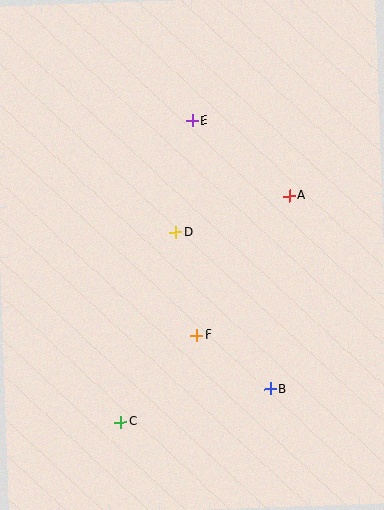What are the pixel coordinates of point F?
Point F is at (196, 335).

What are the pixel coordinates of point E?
Point E is at (192, 120).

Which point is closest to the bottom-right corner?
Point B is closest to the bottom-right corner.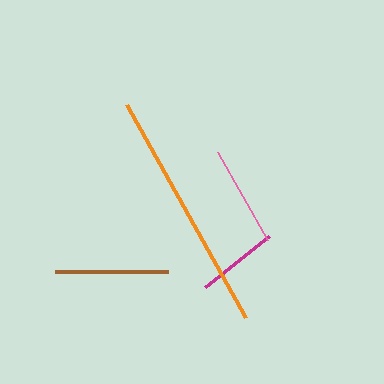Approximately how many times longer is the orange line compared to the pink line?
The orange line is approximately 2.4 times the length of the pink line.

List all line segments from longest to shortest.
From longest to shortest: orange, brown, pink, magenta.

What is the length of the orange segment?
The orange segment is approximately 244 pixels long.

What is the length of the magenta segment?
The magenta segment is approximately 82 pixels long.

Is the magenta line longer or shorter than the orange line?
The orange line is longer than the magenta line.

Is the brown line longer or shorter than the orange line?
The orange line is longer than the brown line.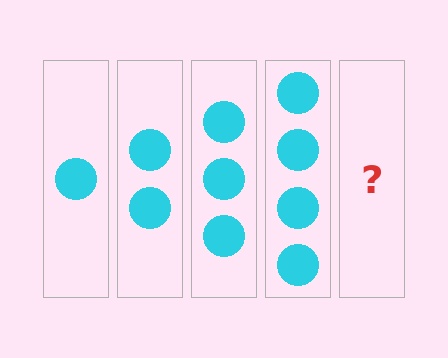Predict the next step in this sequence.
The next step is 5 circles.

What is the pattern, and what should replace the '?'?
The pattern is that each step adds one more circle. The '?' should be 5 circles.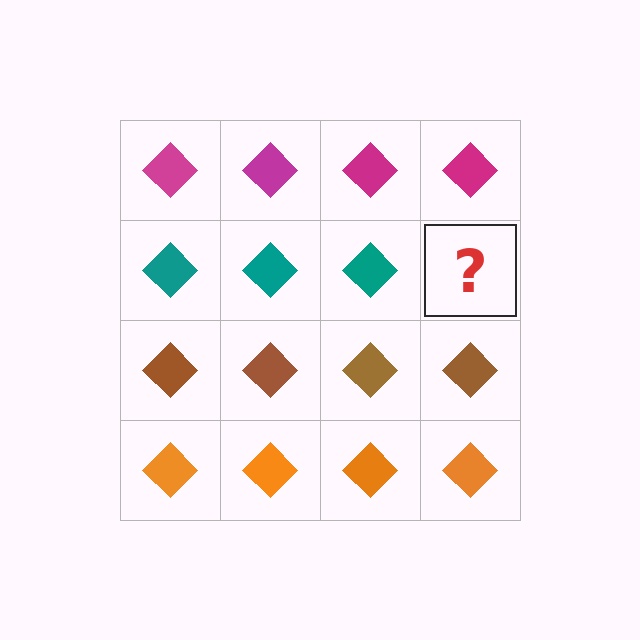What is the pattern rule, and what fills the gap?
The rule is that each row has a consistent color. The gap should be filled with a teal diamond.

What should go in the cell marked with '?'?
The missing cell should contain a teal diamond.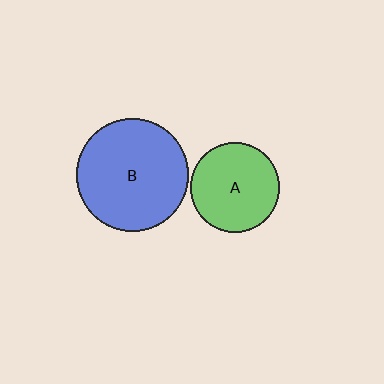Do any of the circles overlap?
No, none of the circles overlap.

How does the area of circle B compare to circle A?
Approximately 1.6 times.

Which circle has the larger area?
Circle B (blue).